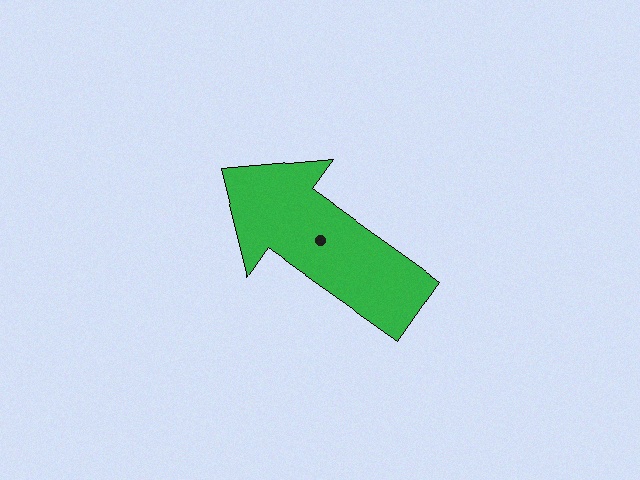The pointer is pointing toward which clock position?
Roughly 10 o'clock.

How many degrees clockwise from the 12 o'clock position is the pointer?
Approximately 305 degrees.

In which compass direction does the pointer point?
Northwest.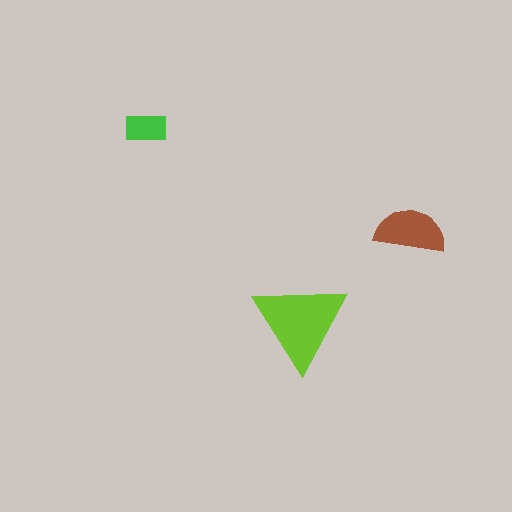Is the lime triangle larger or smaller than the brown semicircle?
Larger.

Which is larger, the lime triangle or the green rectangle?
The lime triangle.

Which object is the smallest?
The green rectangle.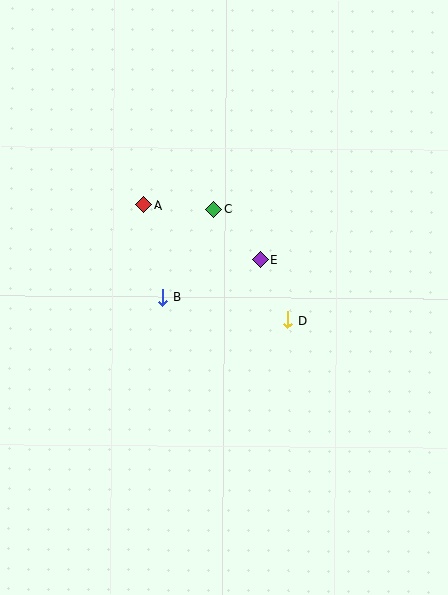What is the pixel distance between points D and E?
The distance between D and E is 66 pixels.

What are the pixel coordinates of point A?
Point A is at (144, 205).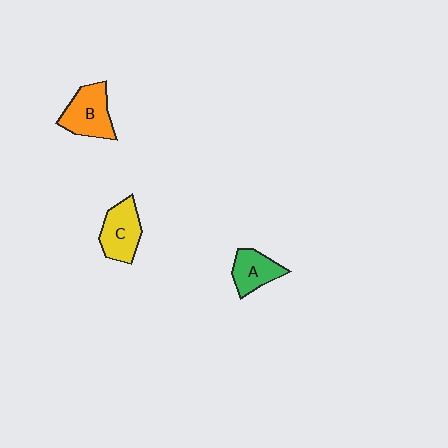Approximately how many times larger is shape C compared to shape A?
Approximately 1.2 times.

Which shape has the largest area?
Shape B (orange).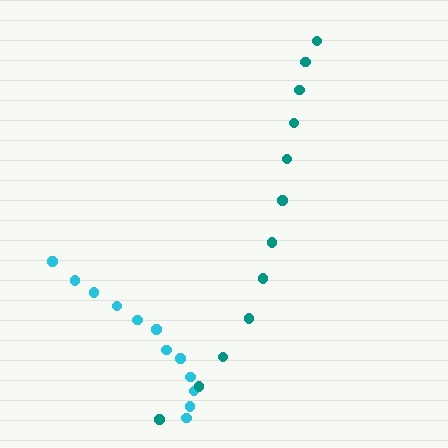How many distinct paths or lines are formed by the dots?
There are 2 distinct paths.